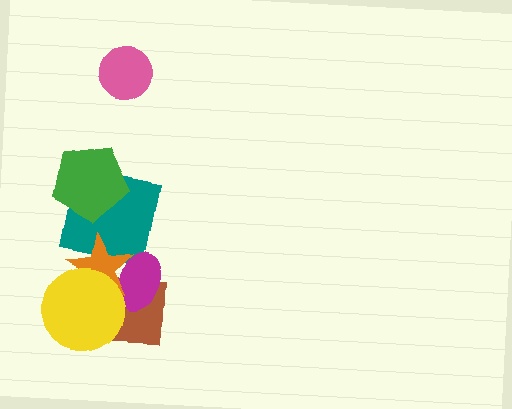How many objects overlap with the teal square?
2 objects overlap with the teal square.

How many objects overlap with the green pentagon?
1 object overlaps with the green pentagon.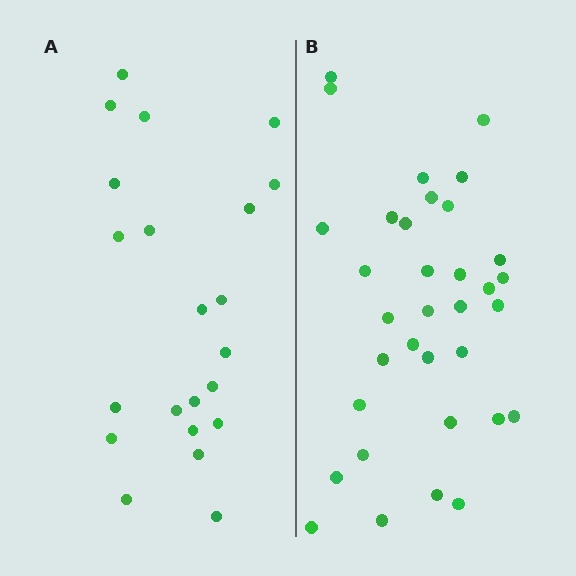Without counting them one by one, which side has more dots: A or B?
Region B (the right region) has more dots.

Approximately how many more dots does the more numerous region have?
Region B has roughly 12 or so more dots than region A.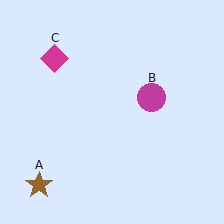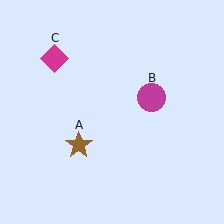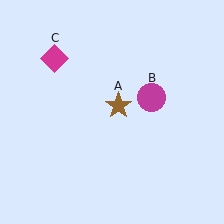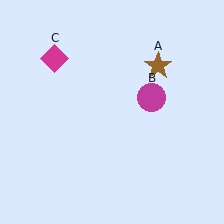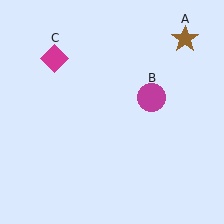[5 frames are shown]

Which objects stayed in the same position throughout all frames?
Magenta circle (object B) and magenta diamond (object C) remained stationary.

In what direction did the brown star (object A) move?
The brown star (object A) moved up and to the right.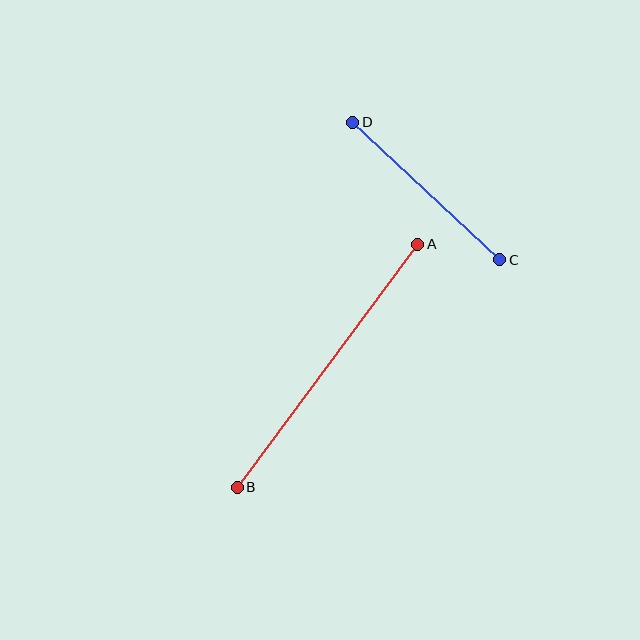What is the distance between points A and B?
The distance is approximately 302 pixels.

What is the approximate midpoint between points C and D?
The midpoint is at approximately (426, 191) pixels.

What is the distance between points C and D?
The distance is approximately 202 pixels.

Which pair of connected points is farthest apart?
Points A and B are farthest apart.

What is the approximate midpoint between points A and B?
The midpoint is at approximately (328, 366) pixels.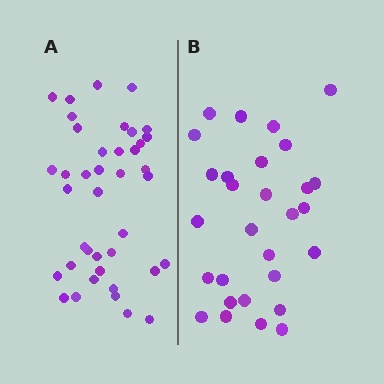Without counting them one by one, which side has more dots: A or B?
Region A (the left region) has more dots.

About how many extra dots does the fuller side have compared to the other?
Region A has roughly 12 or so more dots than region B.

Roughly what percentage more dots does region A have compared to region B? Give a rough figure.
About 40% more.